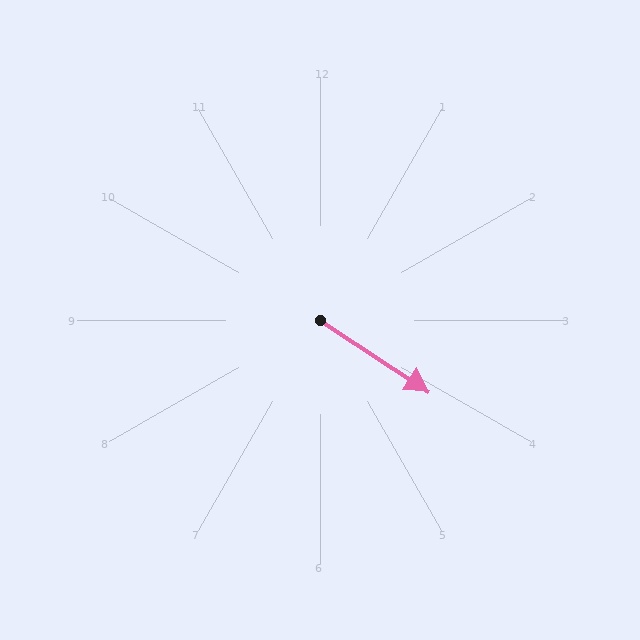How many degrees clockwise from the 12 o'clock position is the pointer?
Approximately 123 degrees.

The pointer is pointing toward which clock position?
Roughly 4 o'clock.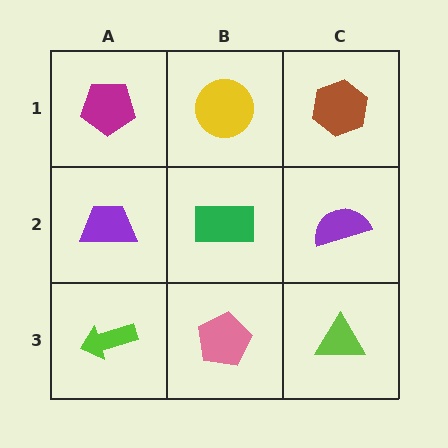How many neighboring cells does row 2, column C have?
3.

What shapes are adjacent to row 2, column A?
A magenta pentagon (row 1, column A), a lime arrow (row 3, column A), a green rectangle (row 2, column B).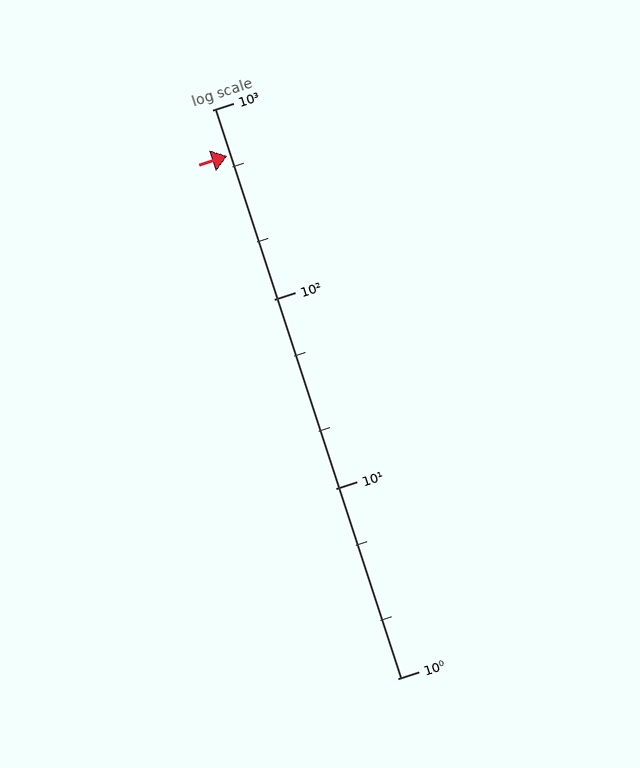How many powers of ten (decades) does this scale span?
The scale spans 3 decades, from 1 to 1000.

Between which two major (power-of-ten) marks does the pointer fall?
The pointer is between 100 and 1000.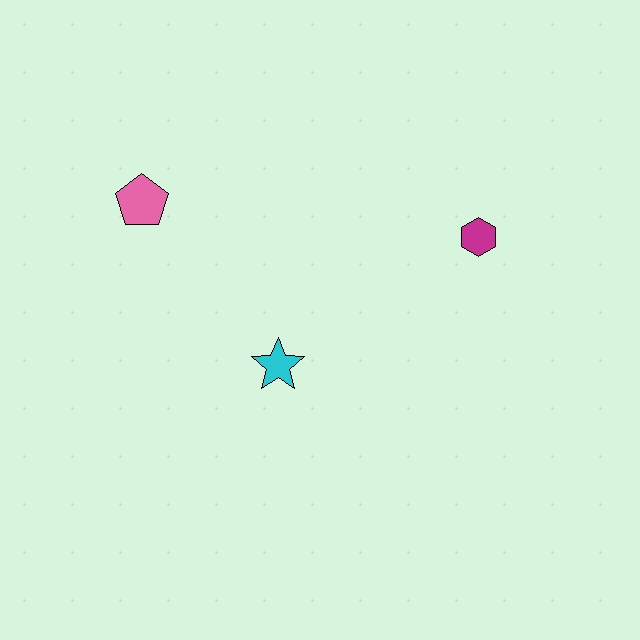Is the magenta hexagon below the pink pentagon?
Yes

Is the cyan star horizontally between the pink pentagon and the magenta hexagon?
Yes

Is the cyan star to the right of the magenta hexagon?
No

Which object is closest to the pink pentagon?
The cyan star is closest to the pink pentagon.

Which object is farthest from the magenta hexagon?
The pink pentagon is farthest from the magenta hexagon.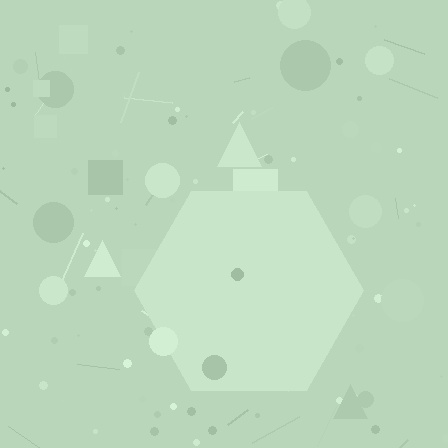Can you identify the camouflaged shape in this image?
The camouflaged shape is a hexagon.